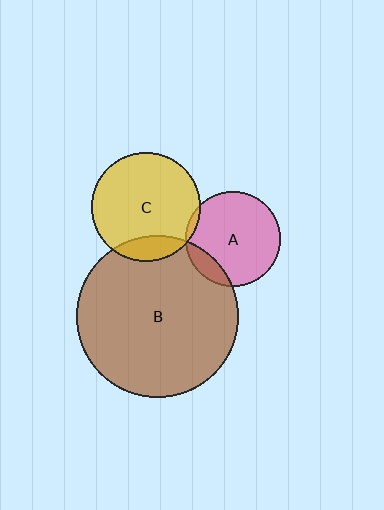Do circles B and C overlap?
Yes.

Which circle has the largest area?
Circle B (brown).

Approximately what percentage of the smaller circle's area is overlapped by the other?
Approximately 15%.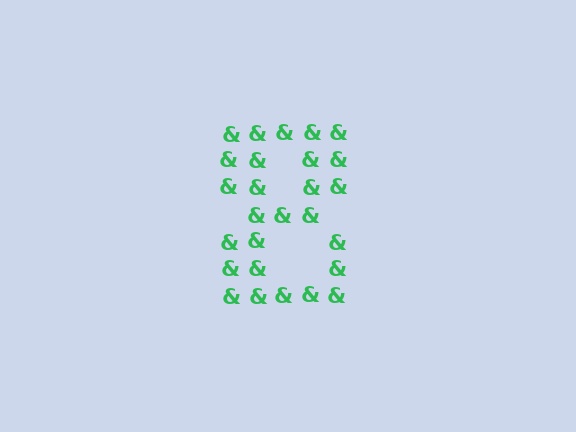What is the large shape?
The large shape is the digit 8.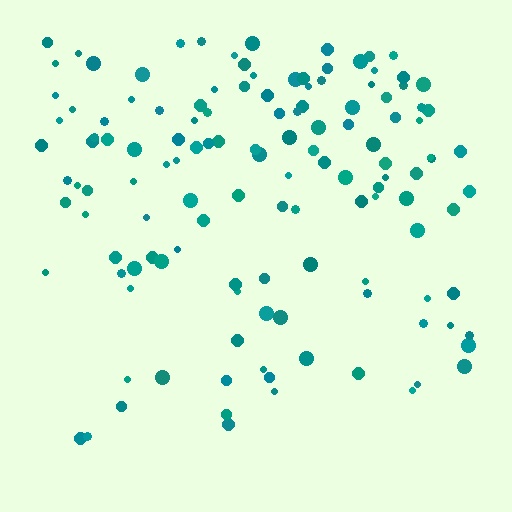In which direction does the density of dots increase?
From bottom to top, with the top side densest.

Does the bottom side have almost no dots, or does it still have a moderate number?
Still a moderate number, just noticeably fewer than the top.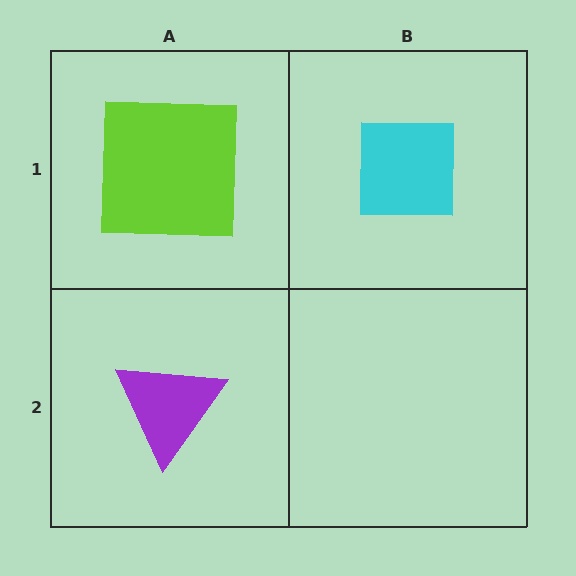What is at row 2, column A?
A purple triangle.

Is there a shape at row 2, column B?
No, that cell is empty.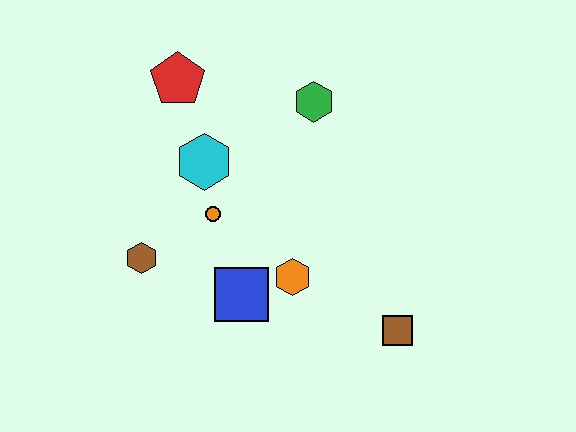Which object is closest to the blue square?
The orange hexagon is closest to the blue square.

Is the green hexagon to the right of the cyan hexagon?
Yes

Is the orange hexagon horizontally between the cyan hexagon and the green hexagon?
Yes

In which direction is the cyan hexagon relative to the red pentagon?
The cyan hexagon is below the red pentagon.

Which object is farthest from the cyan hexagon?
The brown square is farthest from the cyan hexagon.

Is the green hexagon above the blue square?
Yes